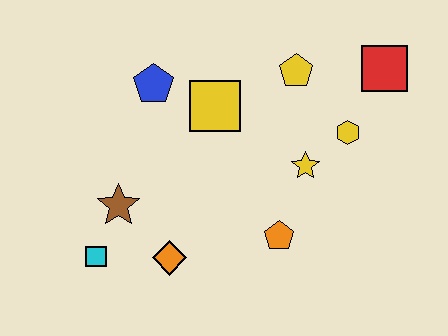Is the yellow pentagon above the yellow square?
Yes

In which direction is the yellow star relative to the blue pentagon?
The yellow star is to the right of the blue pentagon.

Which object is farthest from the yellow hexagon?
The cyan square is farthest from the yellow hexagon.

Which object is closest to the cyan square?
The brown star is closest to the cyan square.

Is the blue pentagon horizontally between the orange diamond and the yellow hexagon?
No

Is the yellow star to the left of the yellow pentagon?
No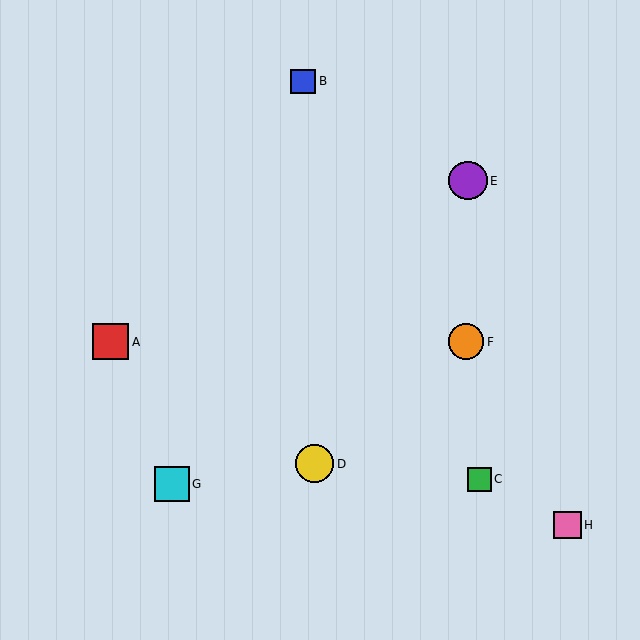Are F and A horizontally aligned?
Yes, both are at y≈342.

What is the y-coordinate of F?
Object F is at y≈342.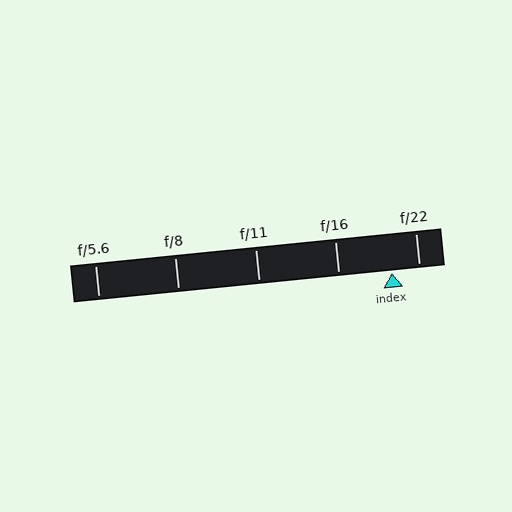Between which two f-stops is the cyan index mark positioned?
The index mark is between f/16 and f/22.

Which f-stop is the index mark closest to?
The index mark is closest to f/22.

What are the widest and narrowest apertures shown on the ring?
The widest aperture shown is f/5.6 and the narrowest is f/22.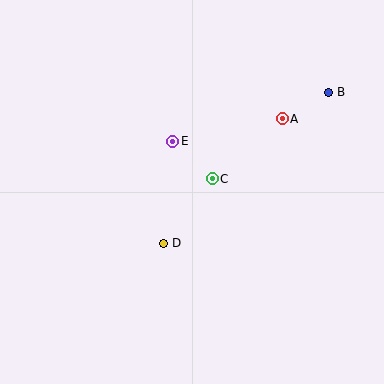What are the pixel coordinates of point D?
Point D is at (164, 243).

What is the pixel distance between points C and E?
The distance between C and E is 55 pixels.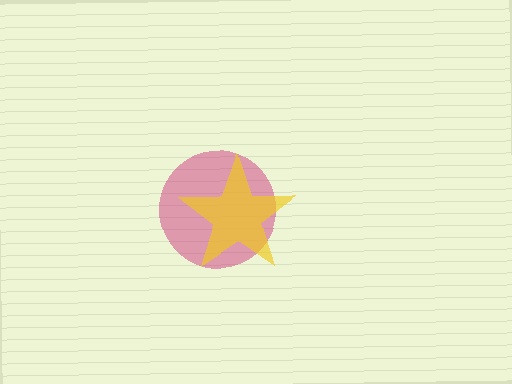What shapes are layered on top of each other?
The layered shapes are: a magenta circle, a yellow star.